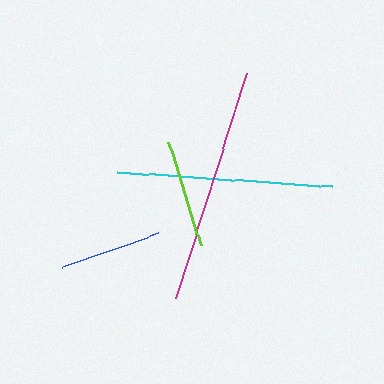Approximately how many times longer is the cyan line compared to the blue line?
The cyan line is approximately 2.1 times the length of the blue line.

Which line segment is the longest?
The magenta line is the longest at approximately 235 pixels.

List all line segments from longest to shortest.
From longest to shortest: magenta, cyan, lime, blue.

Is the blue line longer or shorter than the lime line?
The lime line is longer than the blue line.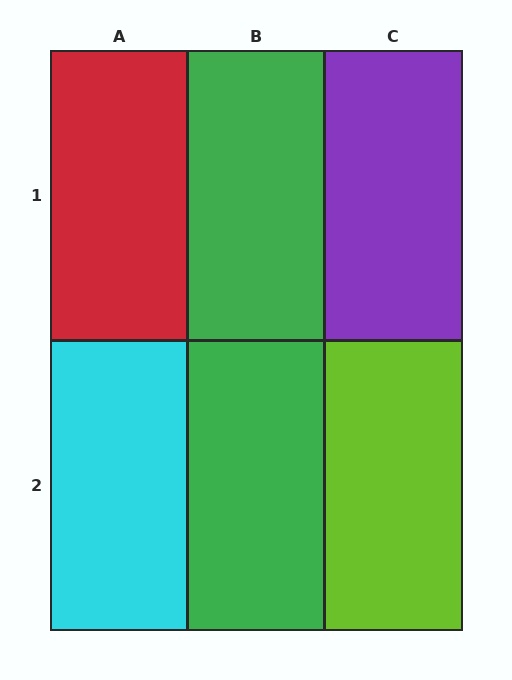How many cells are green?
2 cells are green.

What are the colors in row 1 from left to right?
Red, green, purple.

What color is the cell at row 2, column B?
Green.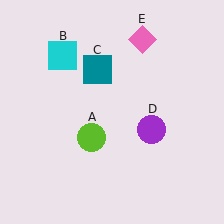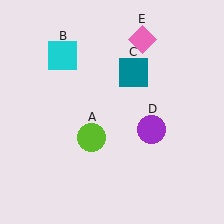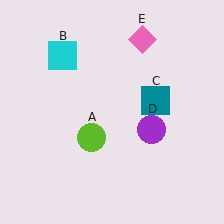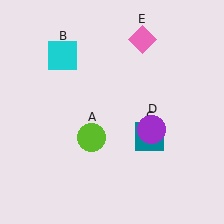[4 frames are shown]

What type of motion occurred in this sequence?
The teal square (object C) rotated clockwise around the center of the scene.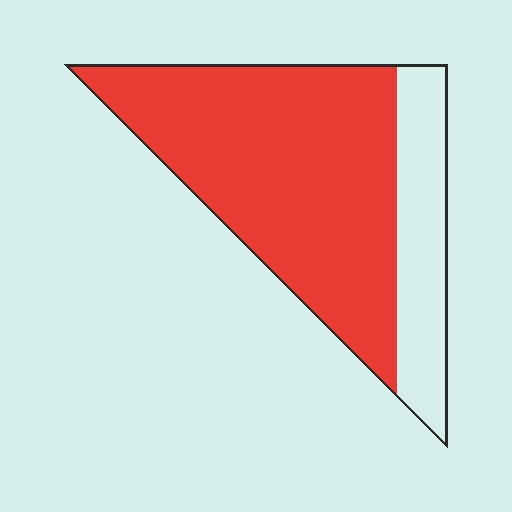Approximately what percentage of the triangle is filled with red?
Approximately 75%.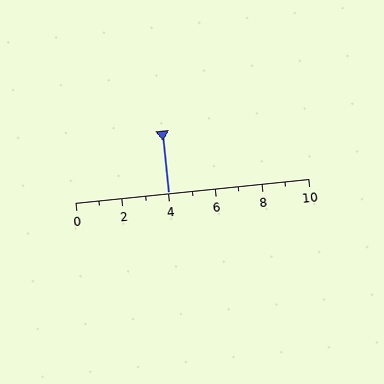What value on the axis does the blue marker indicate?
The marker indicates approximately 4.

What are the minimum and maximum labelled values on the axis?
The axis runs from 0 to 10.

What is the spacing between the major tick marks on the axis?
The major ticks are spaced 2 apart.